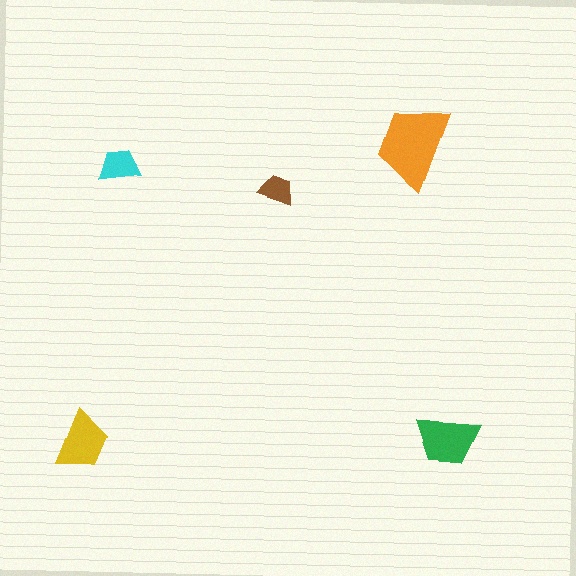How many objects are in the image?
There are 5 objects in the image.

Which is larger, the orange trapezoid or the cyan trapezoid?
The orange one.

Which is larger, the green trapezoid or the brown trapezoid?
The green one.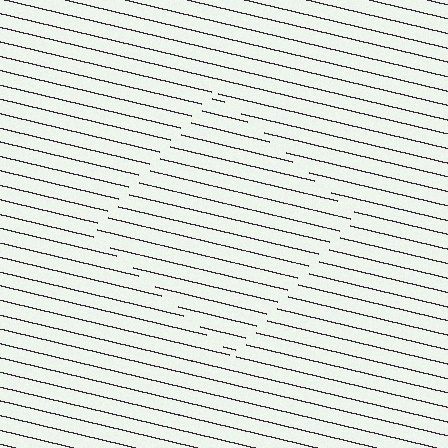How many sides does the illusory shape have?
4 sides — the line-ends trace a square.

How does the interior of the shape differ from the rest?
The interior of the shape contains the same grating, shifted by half a period — the contour is defined by the phase discontinuity where line-ends from the inner and outer gratings abut.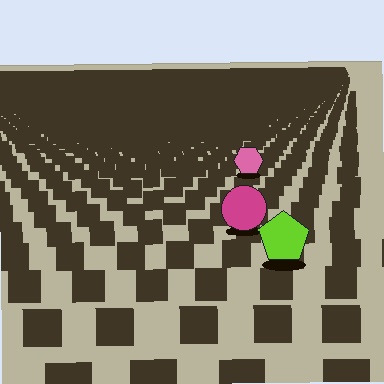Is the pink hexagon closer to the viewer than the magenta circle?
No. The magenta circle is closer — you can tell from the texture gradient: the ground texture is coarser near it.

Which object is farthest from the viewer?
The pink hexagon is farthest from the viewer. It appears smaller and the ground texture around it is denser.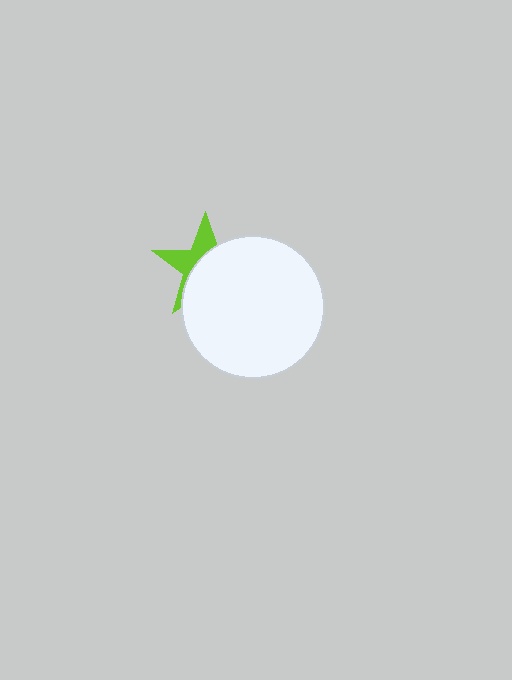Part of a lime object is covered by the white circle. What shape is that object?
It is a star.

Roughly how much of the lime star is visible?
A small part of it is visible (roughly 39%).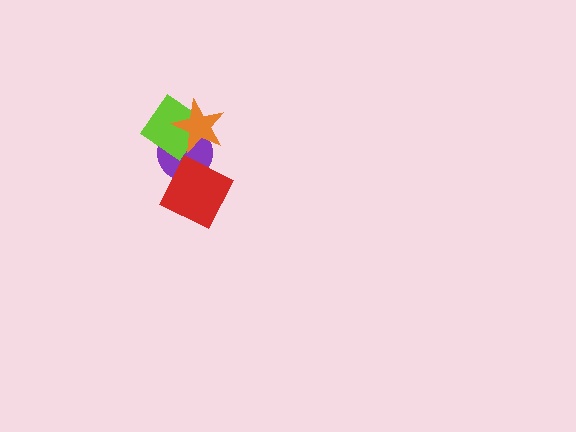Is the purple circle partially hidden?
Yes, it is partially covered by another shape.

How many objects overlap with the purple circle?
3 objects overlap with the purple circle.